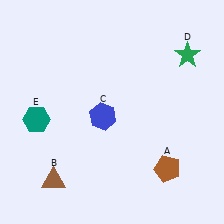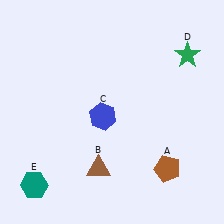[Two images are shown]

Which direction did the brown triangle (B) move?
The brown triangle (B) moved right.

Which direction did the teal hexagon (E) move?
The teal hexagon (E) moved down.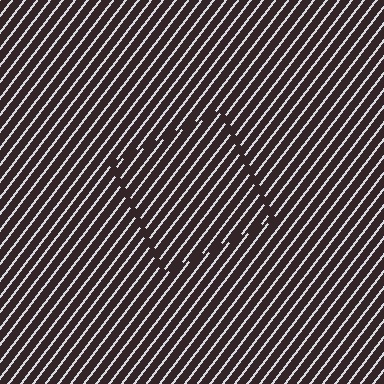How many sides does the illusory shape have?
4 sides — the line-ends trace a square.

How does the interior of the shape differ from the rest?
The interior of the shape contains the same grating, shifted by half a period — the contour is defined by the phase discontinuity where line-ends from the inner and outer gratings abut.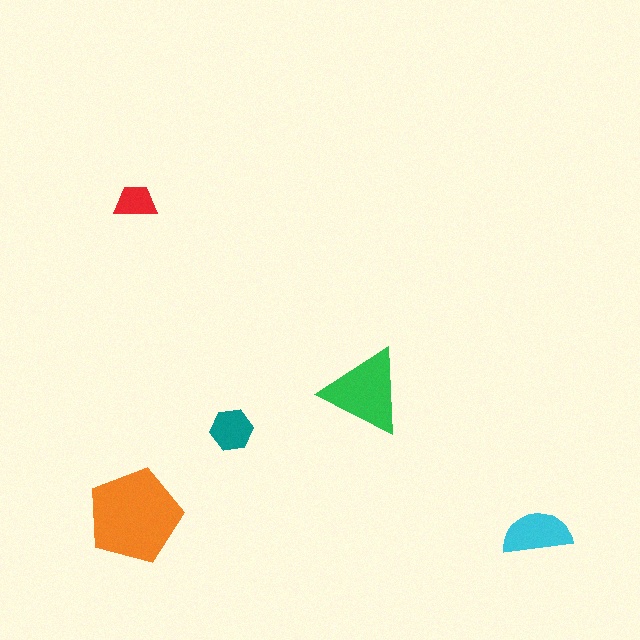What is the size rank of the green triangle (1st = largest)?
2nd.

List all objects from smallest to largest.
The red trapezoid, the teal hexagon, the cyan semicircle, the green triangle, the orange pentagon.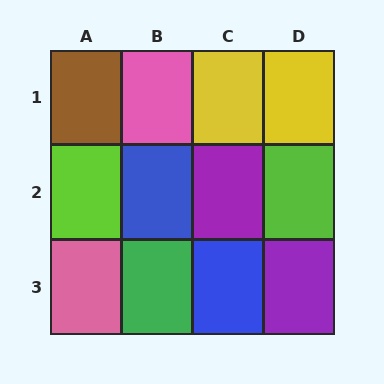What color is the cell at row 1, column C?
Yellow.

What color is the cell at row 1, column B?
Pink.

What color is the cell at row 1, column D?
Yellow.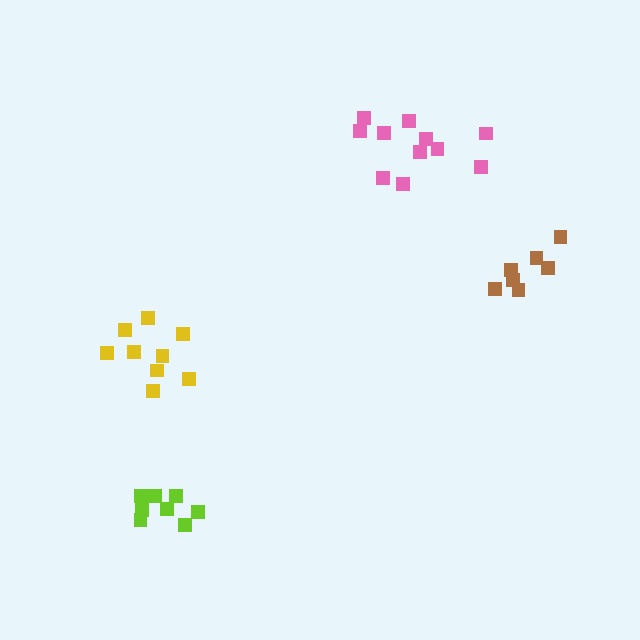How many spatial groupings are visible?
There are 4 spatial groupings.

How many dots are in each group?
Group 1: 9 dots, Group 2: 7 dots, Group 3: 11 dots, Group 4: 8 dots (35 total).